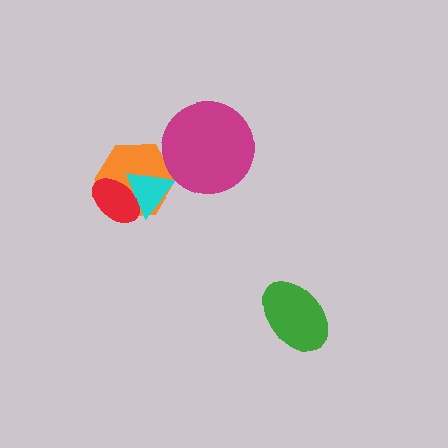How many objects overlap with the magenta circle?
0 objects overlap with the magenta circle.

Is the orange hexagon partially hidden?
Yes, it is partially covered by another shape.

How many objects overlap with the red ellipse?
2 objects overlap with the red ellipse.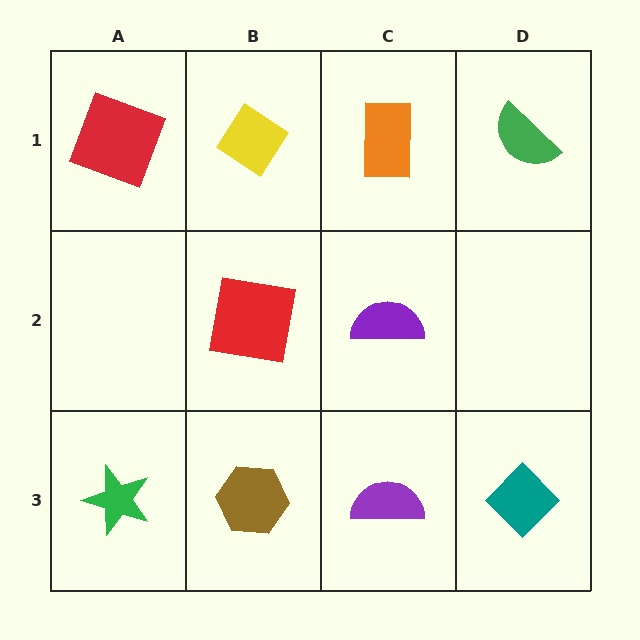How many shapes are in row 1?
4 shapes.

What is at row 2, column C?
A purple semicircle.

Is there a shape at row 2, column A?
No, that cell is empty.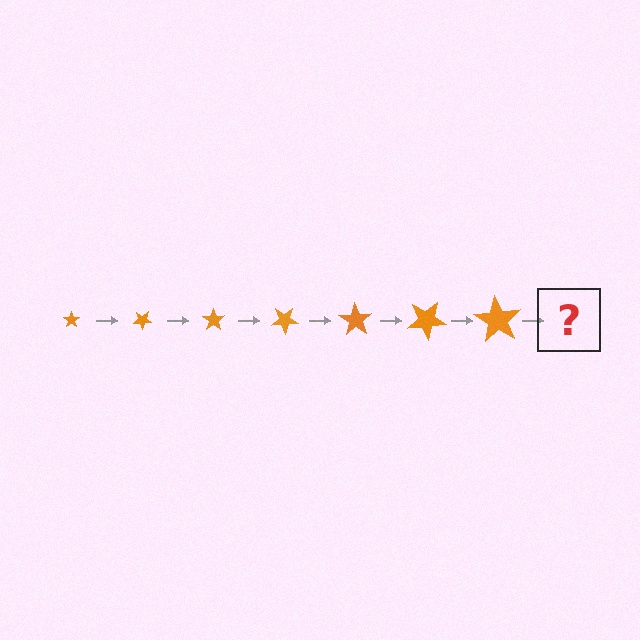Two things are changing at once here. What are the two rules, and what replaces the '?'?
The two rules are that the star grows larger each step and it rotates 35 degrees each step. The '?' should be a star, larger than the previous one and rotated 245 degrees from the start.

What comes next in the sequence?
The next element should be a star, larger than the previous one and rotated 245 degrees from the start.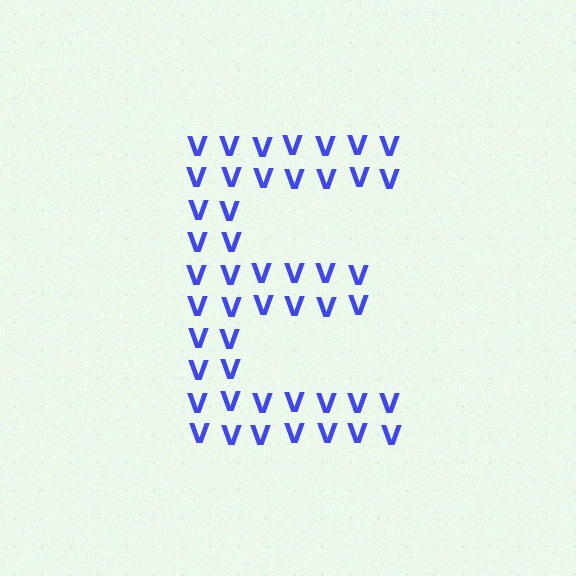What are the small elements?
The small elements are letter V's.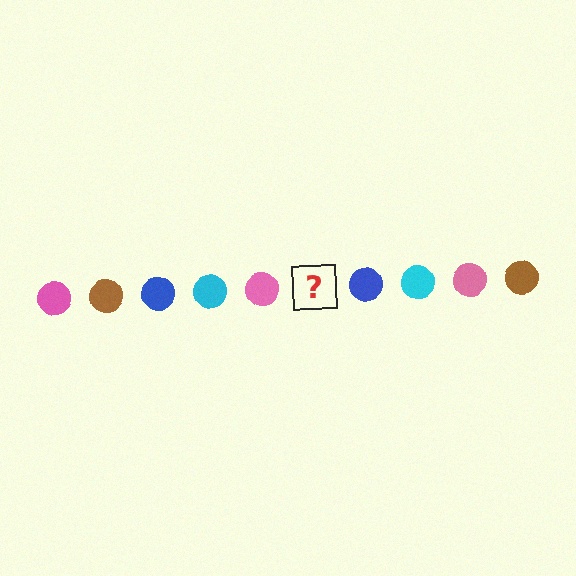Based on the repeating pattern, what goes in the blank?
The blank should be a brown circle.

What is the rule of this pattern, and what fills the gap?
The rule is that the pattern cycles through pink, brown, blue, cyan circles. The gap should be filled with a brown circle.